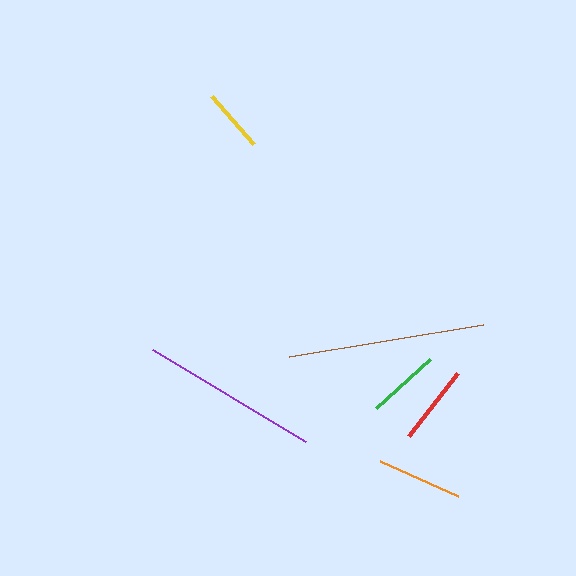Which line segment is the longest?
The brown line is the longest at approximately 197 pixels.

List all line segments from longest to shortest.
From longest to shortest: brown, purple, orange, red, green, yellow.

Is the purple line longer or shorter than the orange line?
The purple line is longer than the orange line.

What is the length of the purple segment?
The purple segment is approximately 178 pixels long.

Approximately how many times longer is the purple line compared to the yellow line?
The purple line is approximately 2.8 times the length of the yellow line.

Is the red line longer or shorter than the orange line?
The orange line is longer than the red line.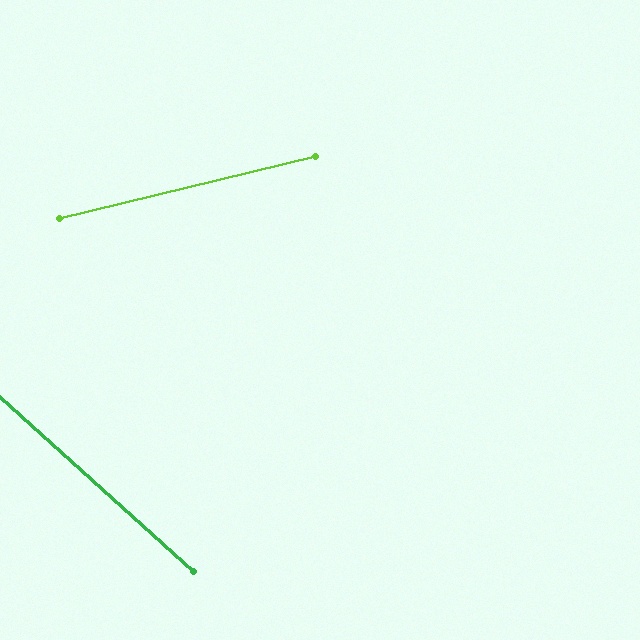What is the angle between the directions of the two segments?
Approximately 55 degrees.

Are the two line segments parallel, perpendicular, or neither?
Neither parallel nor perpendicular — they differ by about 55°.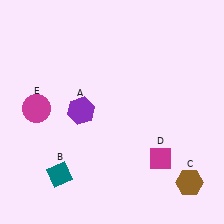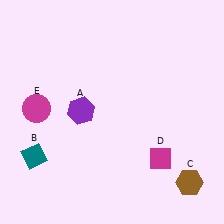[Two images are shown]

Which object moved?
The teal diamond (B) moved left.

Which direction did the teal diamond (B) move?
The teal diamond (B) moved left.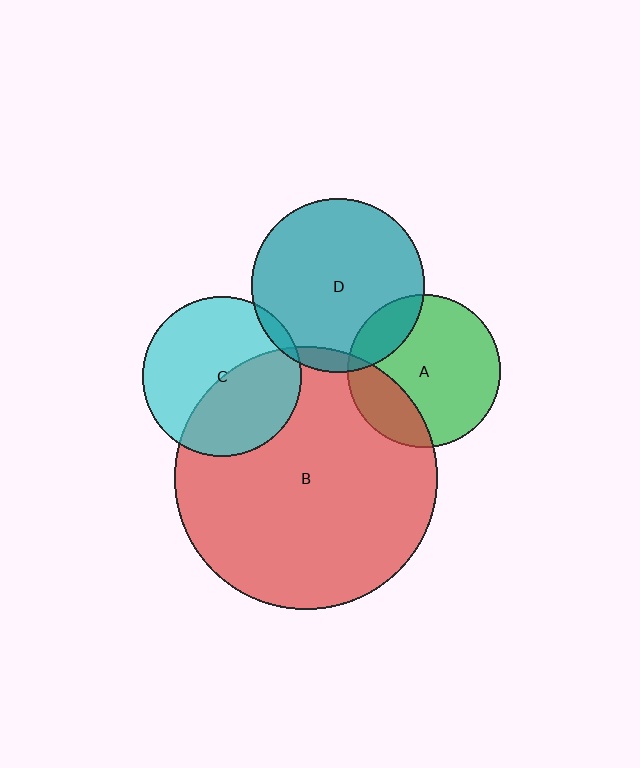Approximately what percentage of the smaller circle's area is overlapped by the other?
Approximately 45%.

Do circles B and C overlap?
Yes.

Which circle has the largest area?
Circle B (red).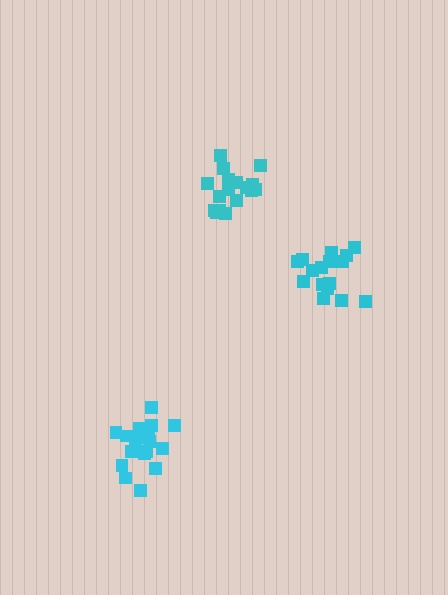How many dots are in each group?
Group 1: 19 dots, Group 2: 16 dots, Group 3: 18 dots (53 total).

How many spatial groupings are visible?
There are 3 spatial groupings.